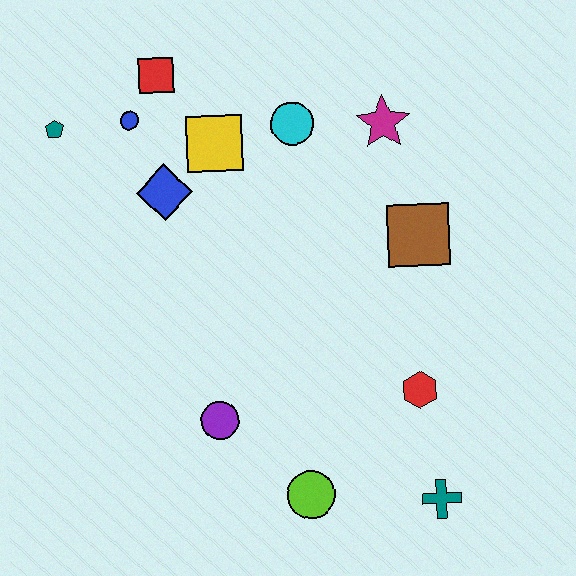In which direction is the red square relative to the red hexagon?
The red square is above the red hexagon.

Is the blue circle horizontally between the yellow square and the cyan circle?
No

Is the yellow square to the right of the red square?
Yes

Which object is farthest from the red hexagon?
The teal pentagon is farthest from the red hexagon.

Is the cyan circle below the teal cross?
No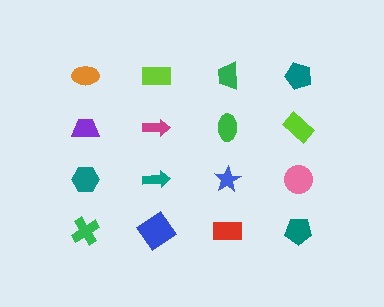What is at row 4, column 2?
A blue diamond.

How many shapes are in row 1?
4 shapes.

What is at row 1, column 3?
A green trapezoid.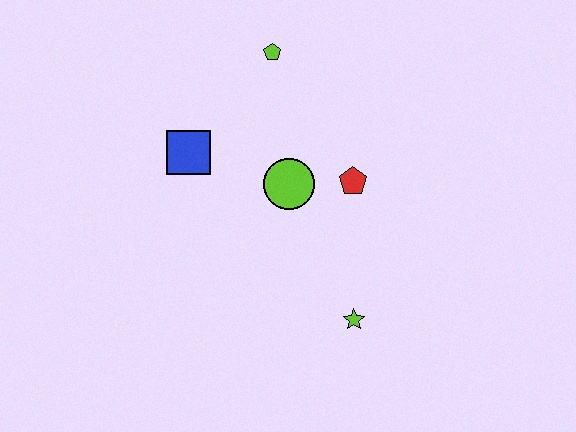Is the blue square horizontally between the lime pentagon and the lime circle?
No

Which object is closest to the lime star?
The red pentagon is closest to the lime star.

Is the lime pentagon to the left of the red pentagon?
Yes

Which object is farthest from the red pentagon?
The blue square is farthest from the red pentagon.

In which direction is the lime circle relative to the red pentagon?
The lime circle is to the left of the red pentagon.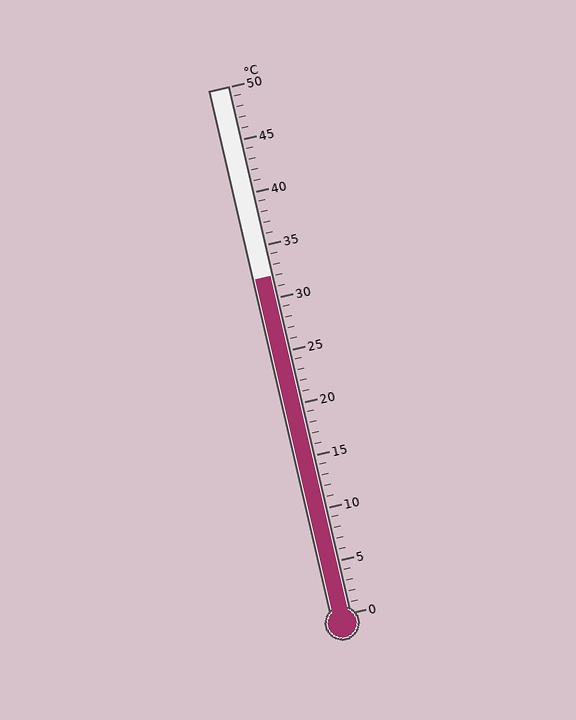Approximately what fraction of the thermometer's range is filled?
The thermometer is filled to approximately 65% of its range.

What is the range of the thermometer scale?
The thermometer scale ranges from 0°C to 50°C.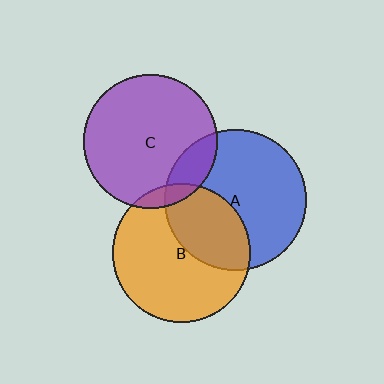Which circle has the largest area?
Circle A (blue).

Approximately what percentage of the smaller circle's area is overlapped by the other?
Approximately 35%.